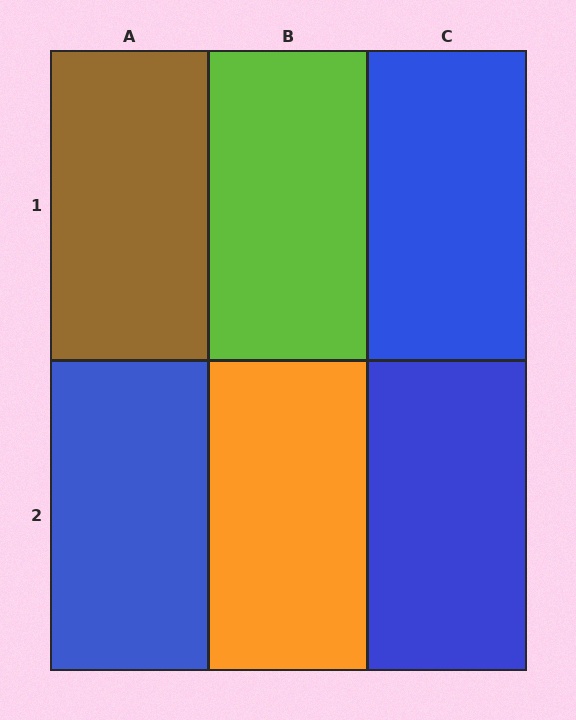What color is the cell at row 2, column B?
Orange.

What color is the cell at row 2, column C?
Blue.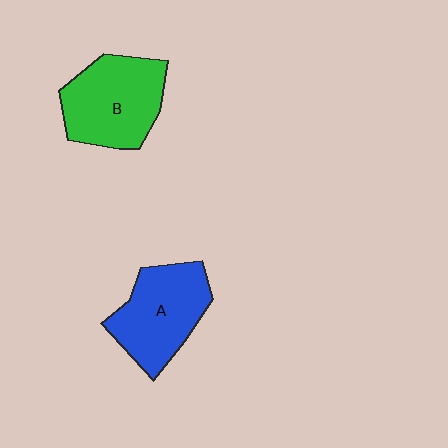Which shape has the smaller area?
Shape A (blue).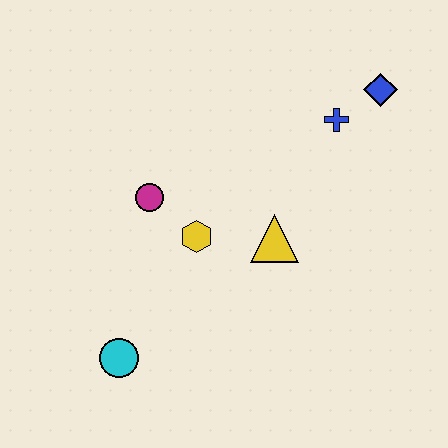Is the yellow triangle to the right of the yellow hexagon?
Yes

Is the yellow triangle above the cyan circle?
Yes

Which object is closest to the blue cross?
The blue diamond is closest to the blue cross.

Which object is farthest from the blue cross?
The cyan circle is farthest from the blue cross.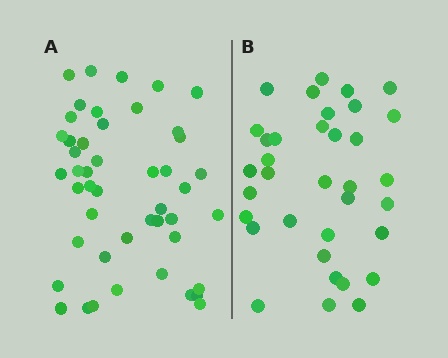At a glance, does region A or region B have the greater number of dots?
Region A (the left region) has more dots.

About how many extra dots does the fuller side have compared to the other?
Region A has roughly 12 or so more dots than region B.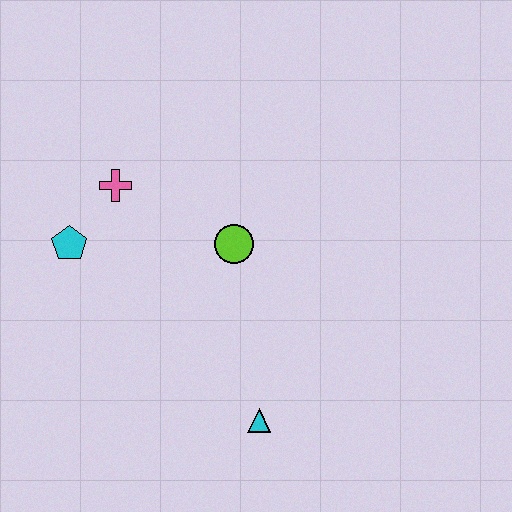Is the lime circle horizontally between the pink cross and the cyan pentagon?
No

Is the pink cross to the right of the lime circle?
No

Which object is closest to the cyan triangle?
The lime circle is closest to the cyan triangle.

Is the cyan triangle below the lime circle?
Yes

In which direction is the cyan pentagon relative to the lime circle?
The cyan pentagon is to the left of the lime circle.